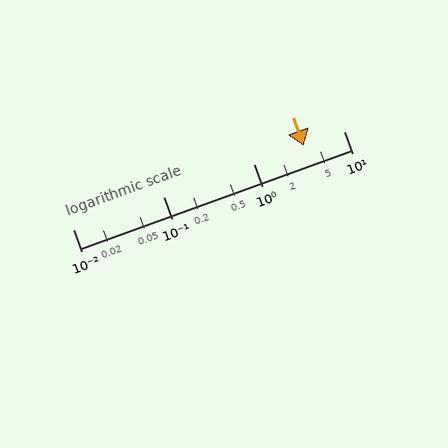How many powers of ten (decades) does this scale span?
The scale spans 3 decades, from 0.01 to 10.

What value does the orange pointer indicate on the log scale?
The pointer indicates approximately 3.6.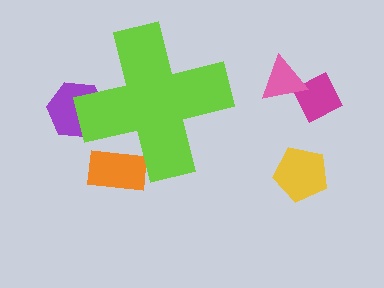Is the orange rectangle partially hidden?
Yes, the orange rectangle is partially hidden behind the lime cross.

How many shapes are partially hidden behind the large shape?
2 shapes are partially hidden.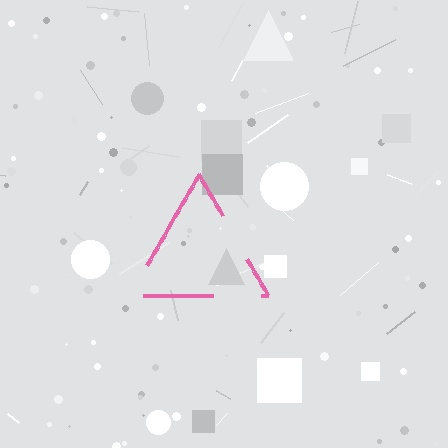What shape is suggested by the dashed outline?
The dashed outline suggests a triangle.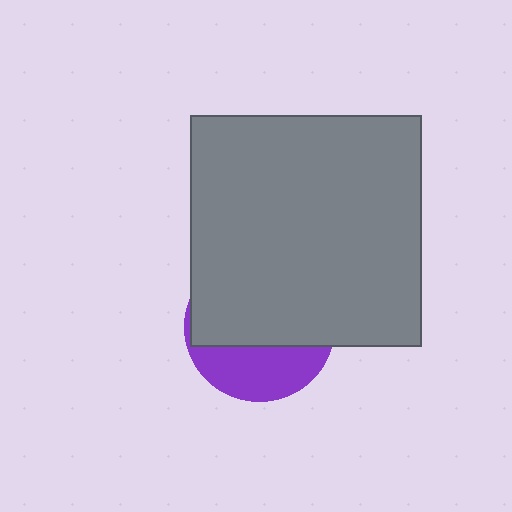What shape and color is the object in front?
The object in front is a gray square.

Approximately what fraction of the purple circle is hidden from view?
Roughly 66% of the purple circle is hidden behind the gray square.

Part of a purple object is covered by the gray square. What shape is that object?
It is a circle.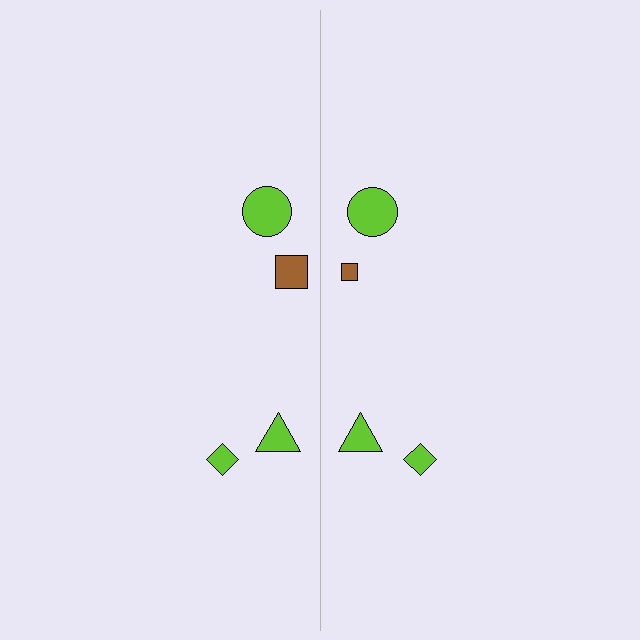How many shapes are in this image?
There are 8 shapes in this image.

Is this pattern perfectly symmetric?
No, the pattern is not perfectly symmetric. The brown square on the right side has a different size than its mirror counterpart.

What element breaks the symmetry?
The brown square on the right side has a different size than its mirror counterpart.